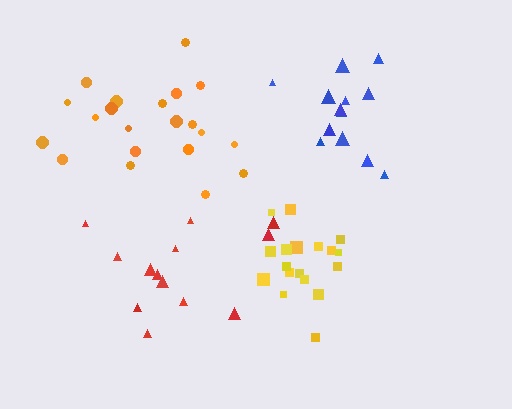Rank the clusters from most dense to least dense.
yellow, blue, orange, red.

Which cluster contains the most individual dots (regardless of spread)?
Orange (21).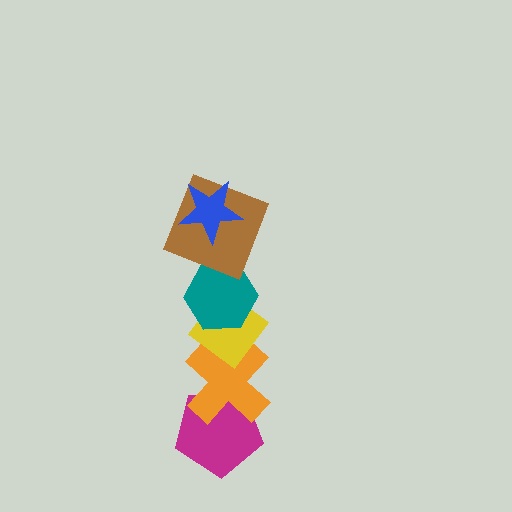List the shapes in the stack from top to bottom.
From top to bottom: the blue star, the brown square, the teal hexagon, the yellow diamond, the orange cross, the magenta pentagon.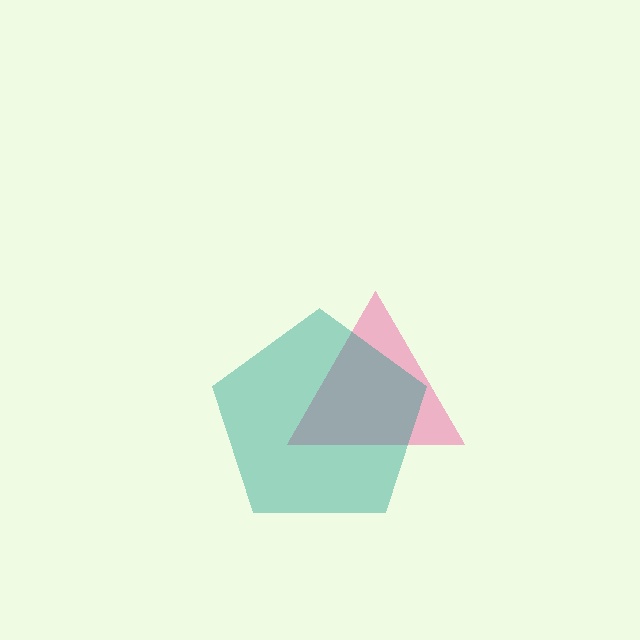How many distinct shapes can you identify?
There are 2 distinct shapes: a pink triangle, a teal pentagon.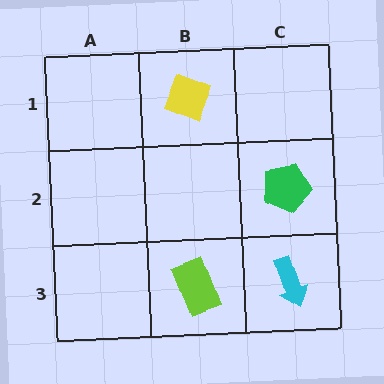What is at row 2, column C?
A green pentagon.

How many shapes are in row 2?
1 shape.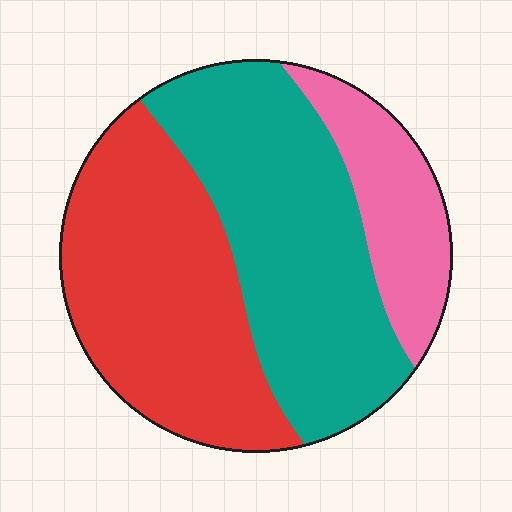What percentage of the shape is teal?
Teal takes up about two fifths (2/5) of the shape.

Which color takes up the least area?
Pink, at roughly 15%.